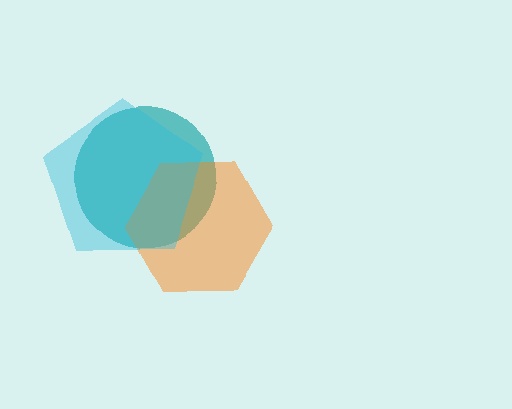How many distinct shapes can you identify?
There are 3 distinct shapes: a teal circle, an orange hexagon, a cyan pentagon.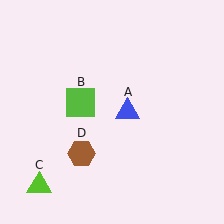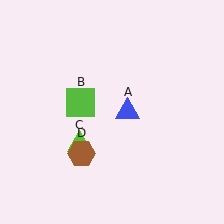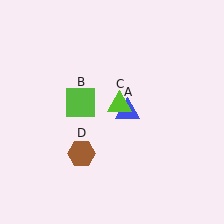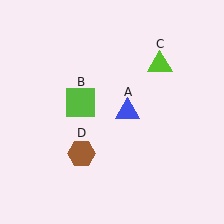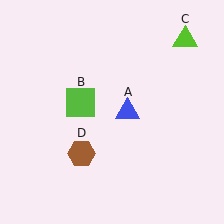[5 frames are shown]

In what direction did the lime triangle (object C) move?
The lime triangle (object C) moved up and to the right.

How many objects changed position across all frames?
1 object changed position: lime triangle (object C).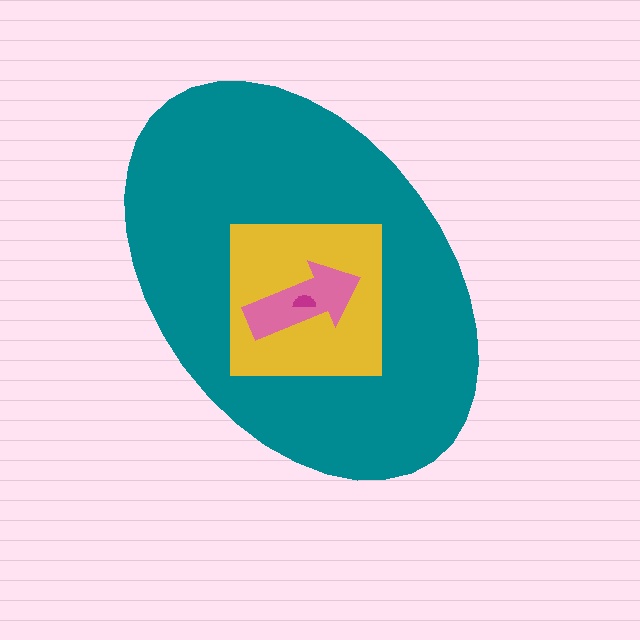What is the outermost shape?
The teal ellipse.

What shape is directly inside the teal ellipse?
The yellow square.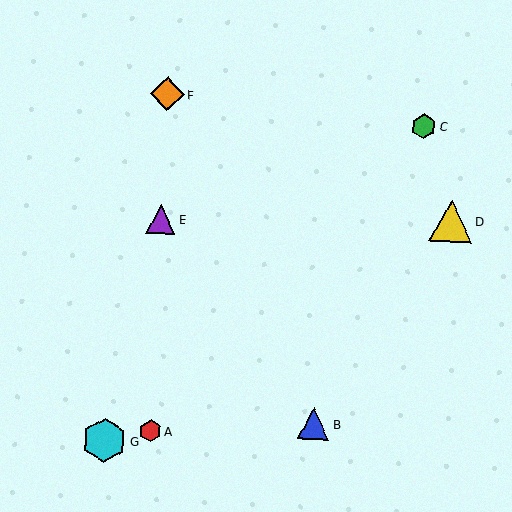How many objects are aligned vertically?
3 objects (A, E, F) are aligned vertically.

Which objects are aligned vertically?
Objects A, E, F are aligned vertically.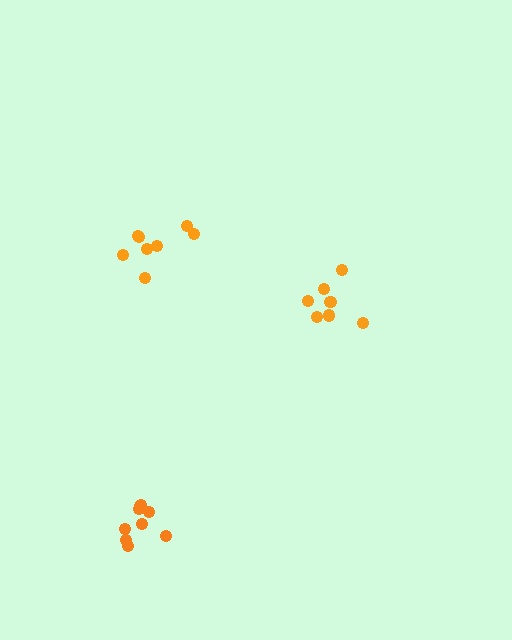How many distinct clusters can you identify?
There are 3 distinct clusters.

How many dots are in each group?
Group 1: 8 dots, Group 2: 9 dots, Group 3: 7 dots (24 total).